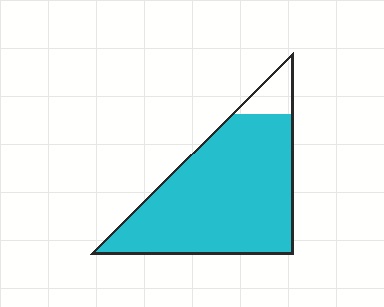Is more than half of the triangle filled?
Yes.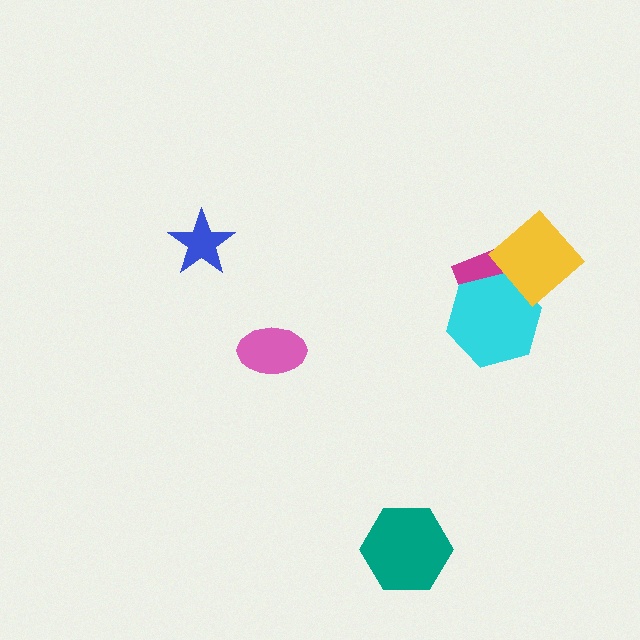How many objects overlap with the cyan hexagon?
1 object overlaps with the cyan hexagon.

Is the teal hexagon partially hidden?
No, no other shape covers it.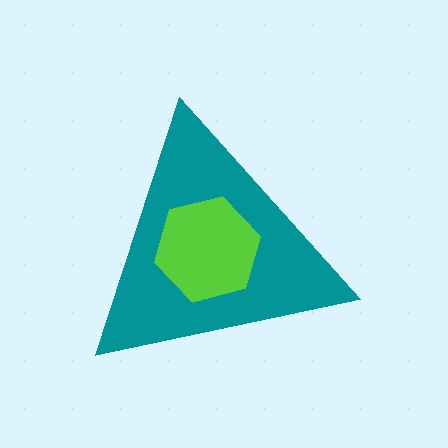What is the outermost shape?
The teal triangle.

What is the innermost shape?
The lime hexagon.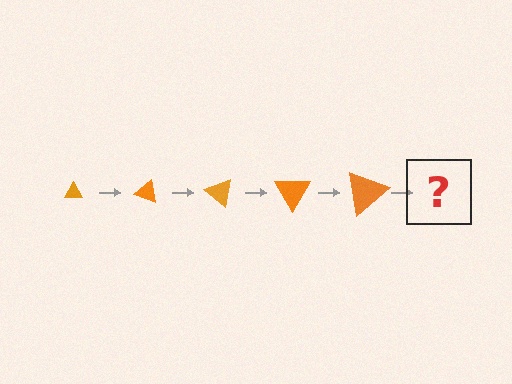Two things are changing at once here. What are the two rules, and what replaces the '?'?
The two rules are that the triangle grows larger each step and it rotates 20 degrees each step. The '?' should be a triangle, larger than the previous one and rotated 100 degrees from the start.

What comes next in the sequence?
The next element should be a triangle, larger than the previous one and rotated 100 degrees from the start.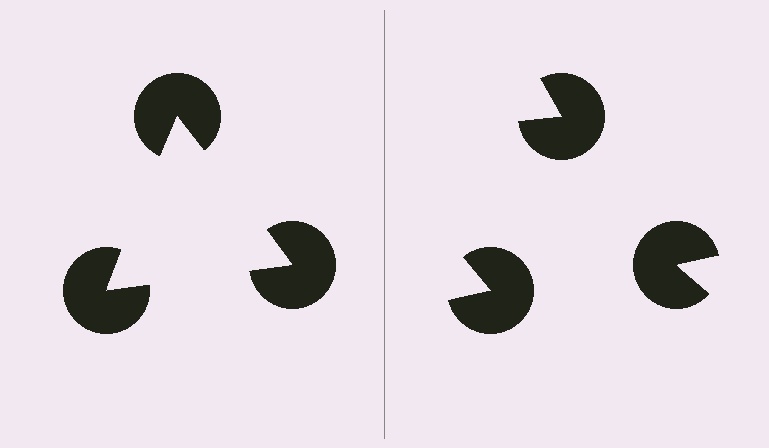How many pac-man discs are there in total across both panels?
6 — 3 on each side.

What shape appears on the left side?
An illusory triangle.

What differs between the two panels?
The pac-man discs are positioned identically on both sides; only the wedge orientations differ. On the left they align to a triangle; on the right they are misaligned.